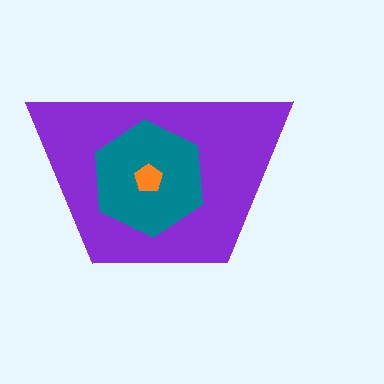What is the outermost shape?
The purple trapezoid.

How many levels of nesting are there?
3.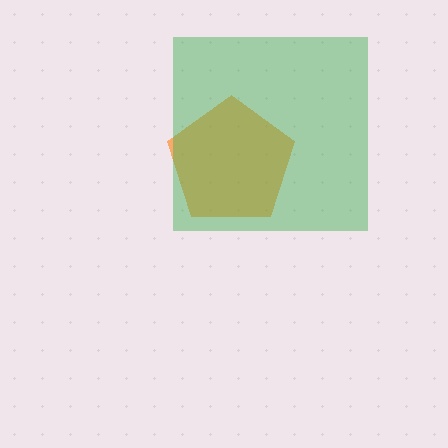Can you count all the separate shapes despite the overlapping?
Yes, there are 2 separate shapes.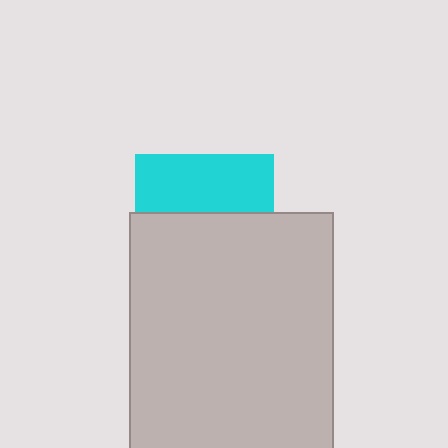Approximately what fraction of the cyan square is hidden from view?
Roughly 59% of the cyan square is hidden behind the light gray rectangle.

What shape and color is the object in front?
The object in front is a light gray rectangle.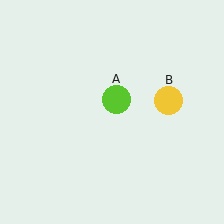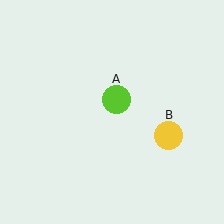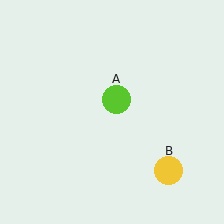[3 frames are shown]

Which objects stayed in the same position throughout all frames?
Lime circle (object A) remained stationary.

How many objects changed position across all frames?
1 object changed position: yellow circle (object B).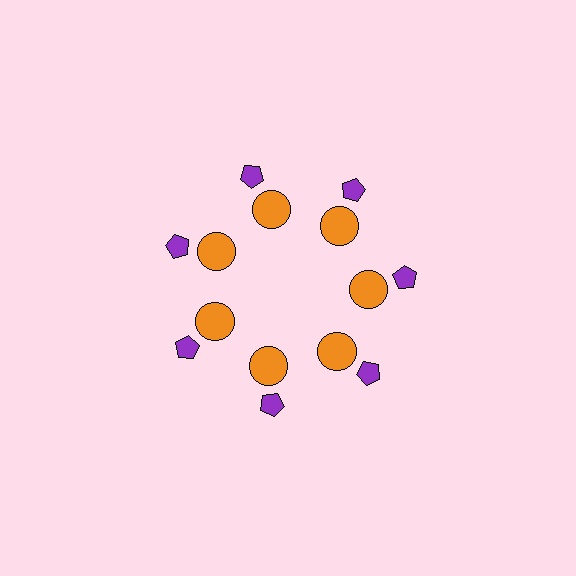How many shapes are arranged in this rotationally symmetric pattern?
There are 14 shapes, arranged in 7 groups of 2.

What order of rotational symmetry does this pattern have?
This pattern has 7-fold rotational symmetry.